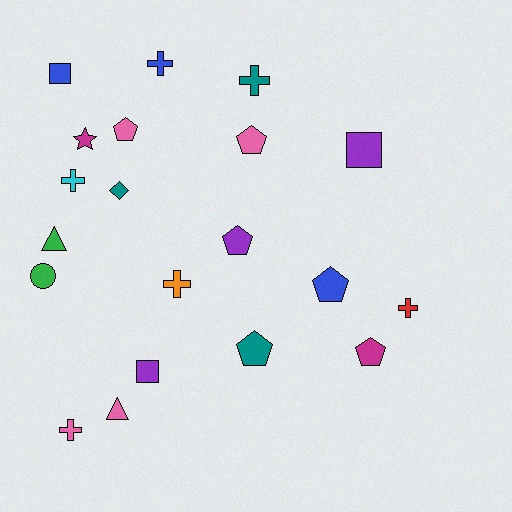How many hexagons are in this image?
There are no hexagons.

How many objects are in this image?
There are 20 objects.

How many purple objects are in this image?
There are 3 purple objects.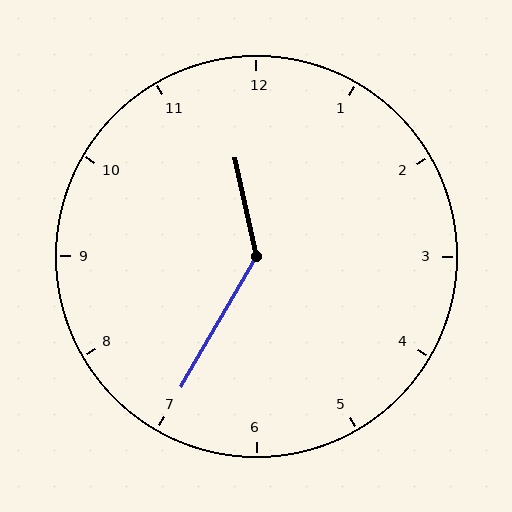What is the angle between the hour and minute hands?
Approximately 138 degrees.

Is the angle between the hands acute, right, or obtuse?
It is obtuse.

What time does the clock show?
11:35.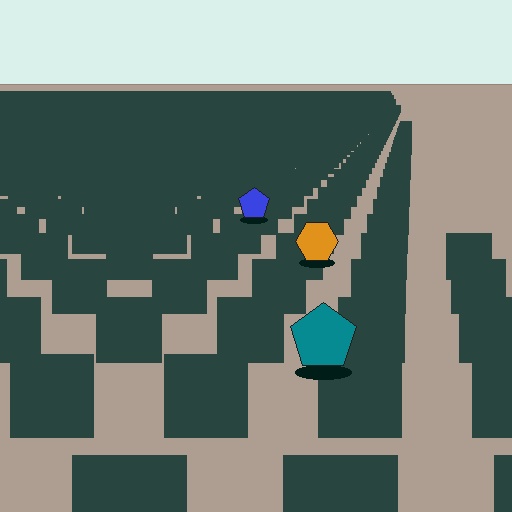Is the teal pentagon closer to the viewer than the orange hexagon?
Yes. The teal pentagon is closer — you can tell from the texture gradient: the ground texture is coarser near it.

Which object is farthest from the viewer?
The blue pentagon is farthest from the viewer. It appears smaller and the ground texture around it is denser.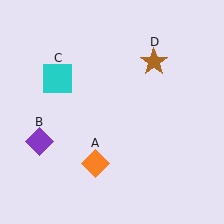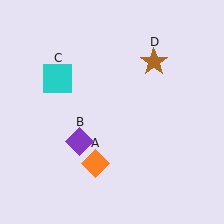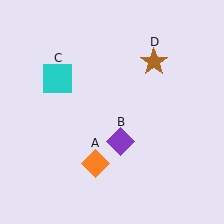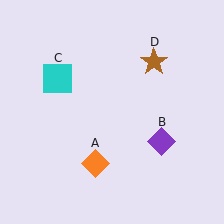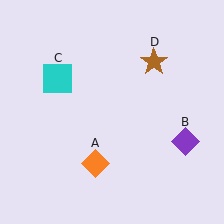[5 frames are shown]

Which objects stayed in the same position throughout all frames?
Orange diamond (object A) and cyan square (object C) and brown star (object D) remained stationary.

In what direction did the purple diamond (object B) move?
The purple diamond (object B) moved right.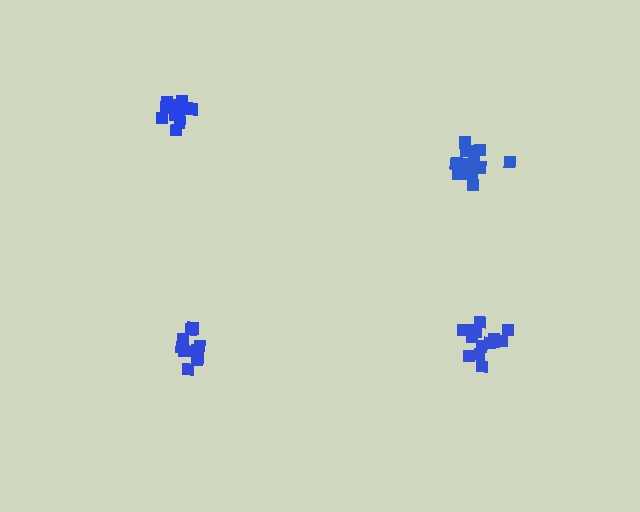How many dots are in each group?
Group 1: 14 dots, Group 2: 16 dots, Group 3: 10 dots, Group 4: 10 dots (50 total).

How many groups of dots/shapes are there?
There are 4 groups.